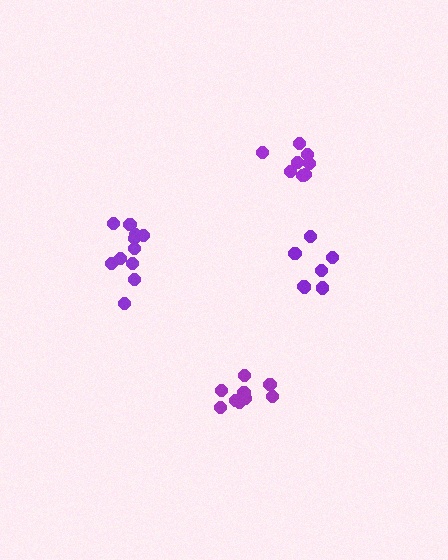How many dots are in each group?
Group 1: 9 dots, Group 2: 8 dots, Group 3: 11 dots, Group 4: 7 dots (35 total).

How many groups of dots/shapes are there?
There are 4 groups.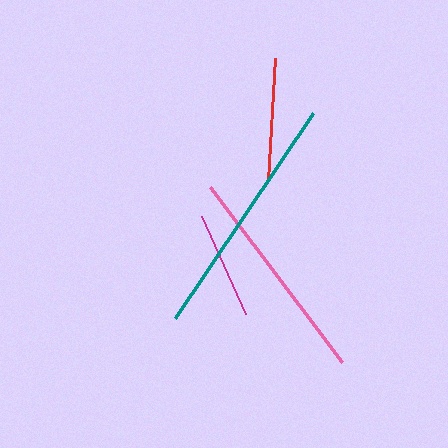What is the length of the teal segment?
The teal segment is approximately 248 pixels long.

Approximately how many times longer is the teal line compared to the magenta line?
The teal line is approximately 2.3 times the length of the magenta line.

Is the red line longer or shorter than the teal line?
The teal line is longer than the red line.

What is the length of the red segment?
The red segment is approximately 122 pixels long.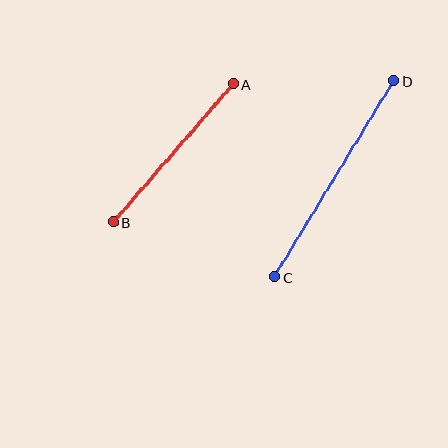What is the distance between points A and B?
The distance is approximately 183 pixels.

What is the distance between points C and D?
The distance is approximately 229 pixels.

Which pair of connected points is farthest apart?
Points C and D are farthest apart.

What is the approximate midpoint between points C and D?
The midpoint is at approximately (334, 179) pixels.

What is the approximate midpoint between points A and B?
The midpoint is at approximately (173, 153) pixels.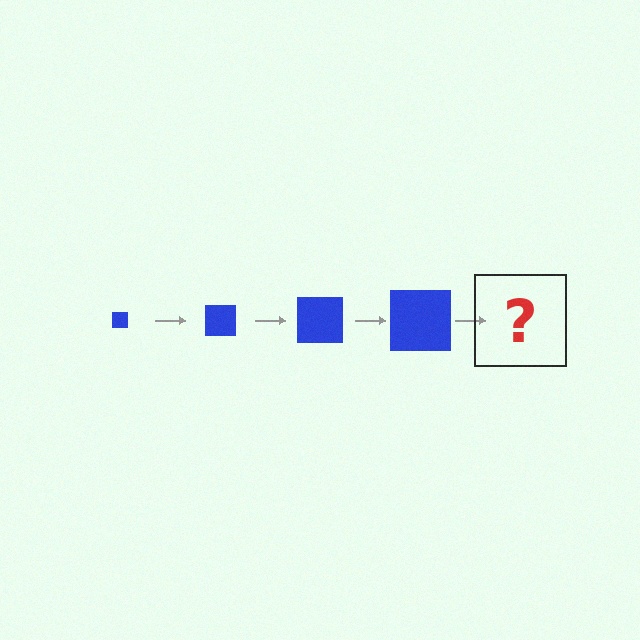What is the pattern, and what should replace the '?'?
The pattern is that the square gets progressively larger each step. The '?' should be a blue square, larger than the previous one.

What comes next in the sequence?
The next element should be a blue square, larger than the previous one.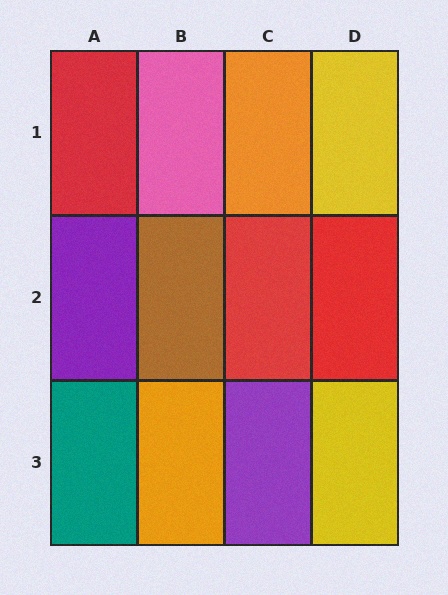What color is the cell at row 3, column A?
Teal.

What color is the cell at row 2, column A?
Purple.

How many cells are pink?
1 cell is pink.